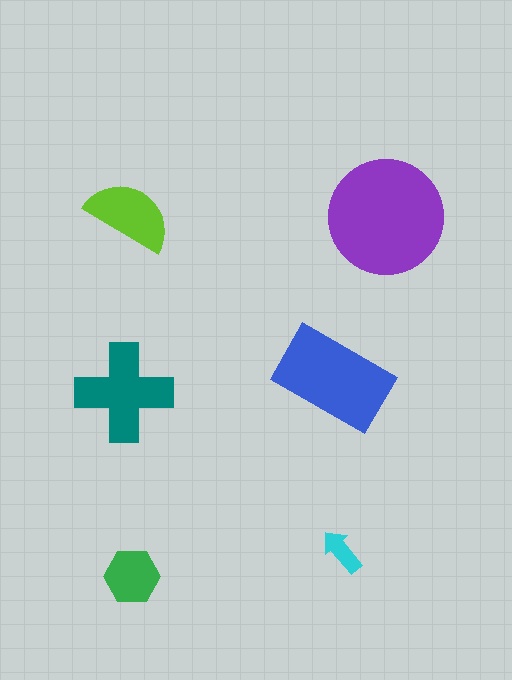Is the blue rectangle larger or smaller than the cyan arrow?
Larger.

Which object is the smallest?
The cyan arrow.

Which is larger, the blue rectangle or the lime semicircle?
The blue rectangle.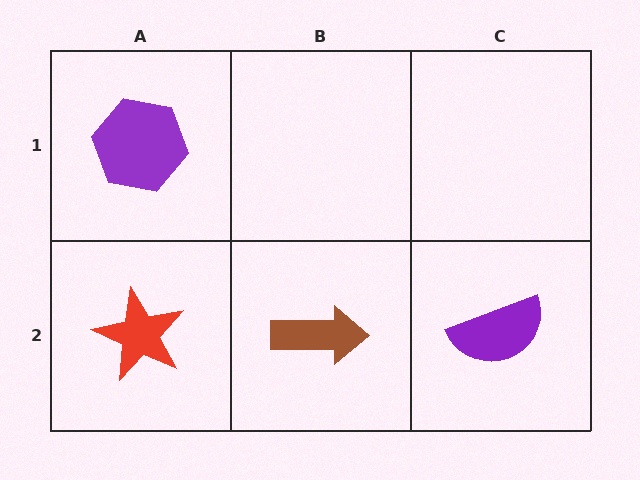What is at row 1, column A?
A purple hexagon.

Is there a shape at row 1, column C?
No, that cell is empty.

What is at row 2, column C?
A purple semicircle.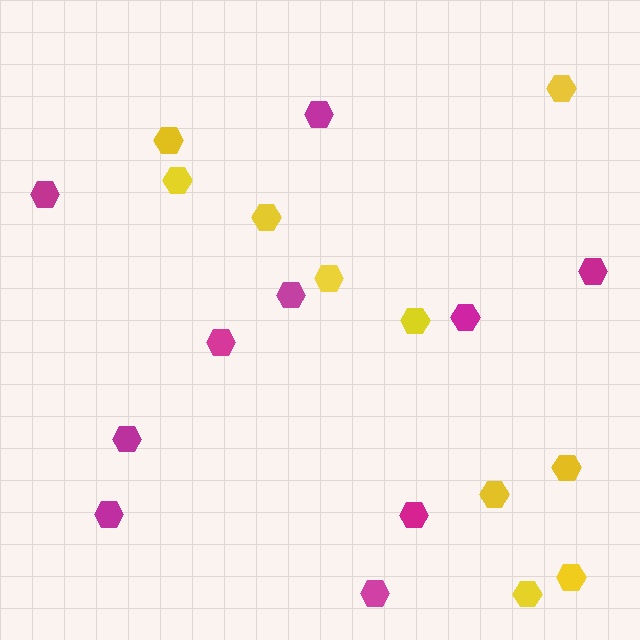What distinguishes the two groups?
There are 2 groups: one group of yellow hexagons (10) and one group of magenta hexagons (10).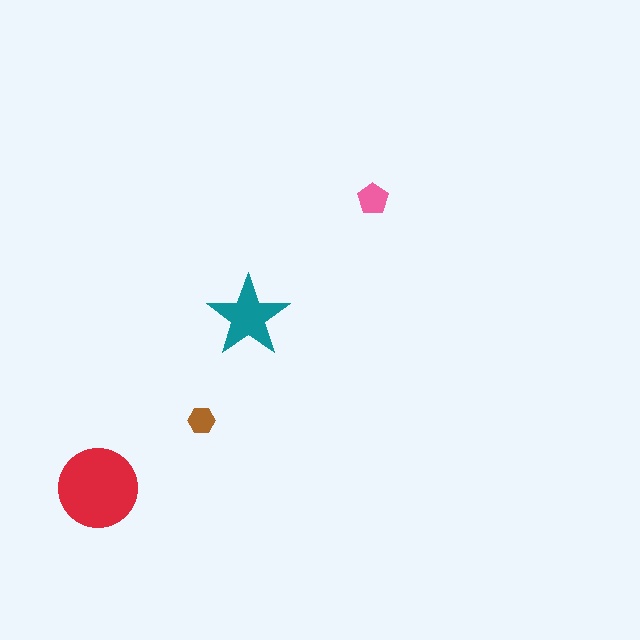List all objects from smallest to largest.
The brown hexagon, the pink pentagon, the teal star, the red circle.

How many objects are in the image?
There are 4 objects in the image.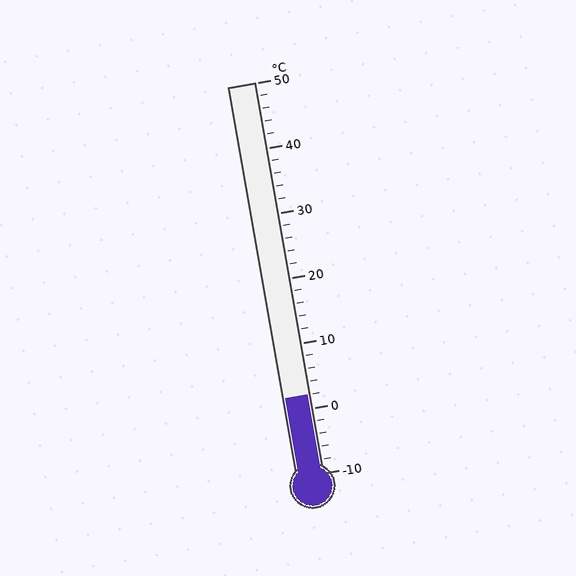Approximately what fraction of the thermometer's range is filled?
The thermometer is filled to approximately 20% of its range.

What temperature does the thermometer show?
The thermometer shows approximately 2°C.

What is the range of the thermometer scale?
The thermometer scale ranges from -10°C to 50°C.